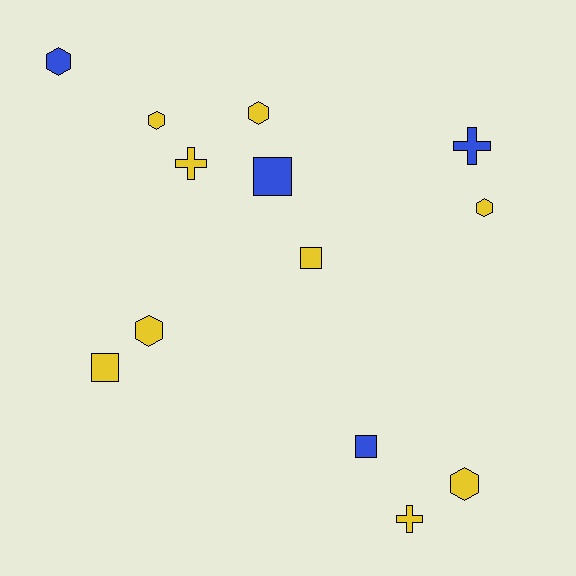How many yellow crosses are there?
There are 2 yellow crosses.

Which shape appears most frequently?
Hexagon, with 6 objects.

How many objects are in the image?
There are 13 objects.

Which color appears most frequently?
Yellow, with 9 objects.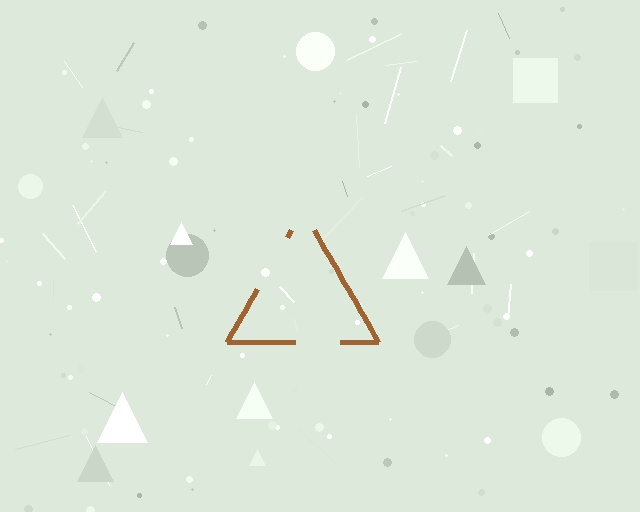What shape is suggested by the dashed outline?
The dashed outline suggests a triangle.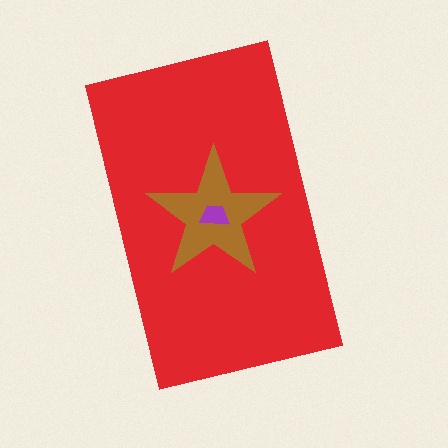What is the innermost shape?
The purple trapezoid.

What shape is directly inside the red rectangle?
The brown star.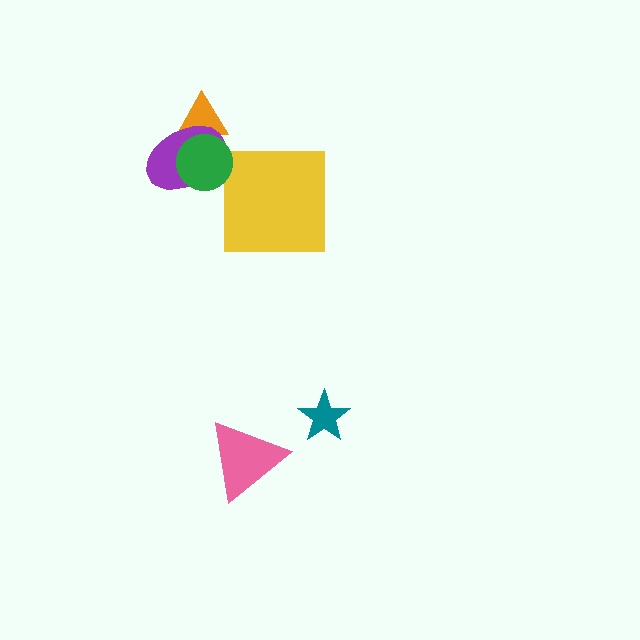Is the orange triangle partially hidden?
Yes, it is partially covered by another shape.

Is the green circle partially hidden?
No, no other shape covers it.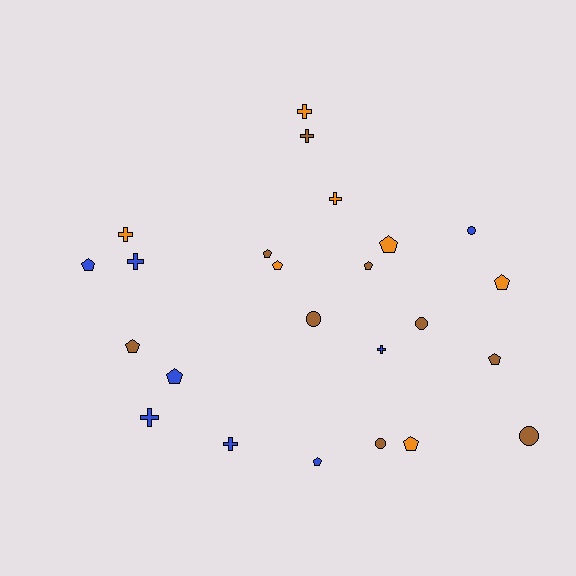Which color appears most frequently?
Brown, with 9 objects.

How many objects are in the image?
There are 24 objects.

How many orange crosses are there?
There are 3 orange crosses.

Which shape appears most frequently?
Pentagon, with 11 objects.